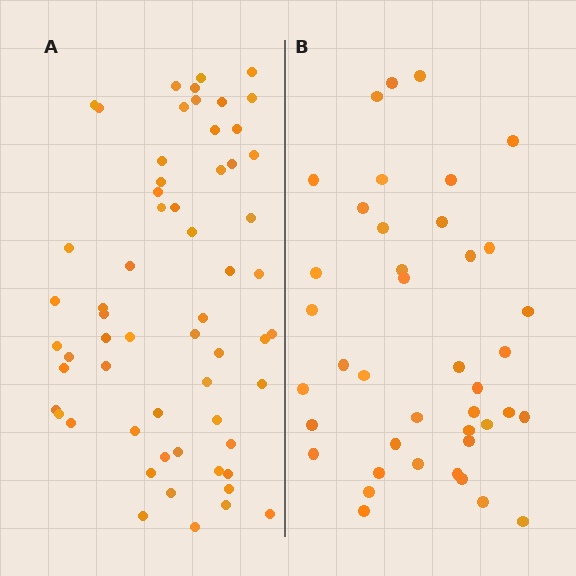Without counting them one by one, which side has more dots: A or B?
Region A (the left region) has more dots.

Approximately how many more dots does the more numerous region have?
Region A has approximately 20 more dots than region B.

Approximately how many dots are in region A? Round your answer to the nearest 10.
About 60 dots.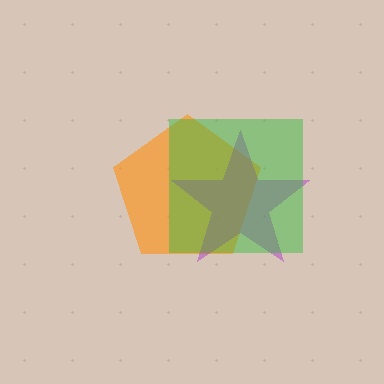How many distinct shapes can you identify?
There are 3 distinct shapes: an orange pentagon, a purple star, a green square.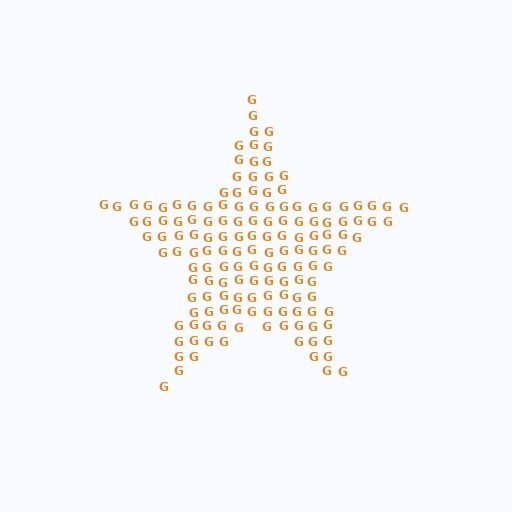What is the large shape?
The large shape is a star.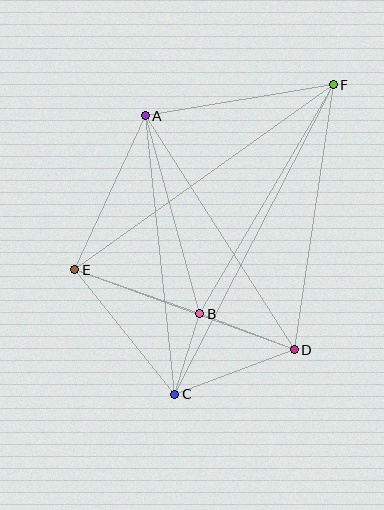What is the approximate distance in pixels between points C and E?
The distance between C and E is approximately 160 pixels.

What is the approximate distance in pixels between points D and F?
The distance between D and F is approximately 268 pixels.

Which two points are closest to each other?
Points B and C are closest to each other.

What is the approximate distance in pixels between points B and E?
The distance between B and E is approximately 133 pixels.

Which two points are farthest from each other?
Points C and F are farthest from each other.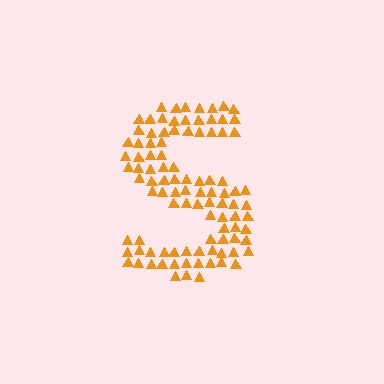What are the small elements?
The small elements are triangles.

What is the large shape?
The large shape is the letter S.